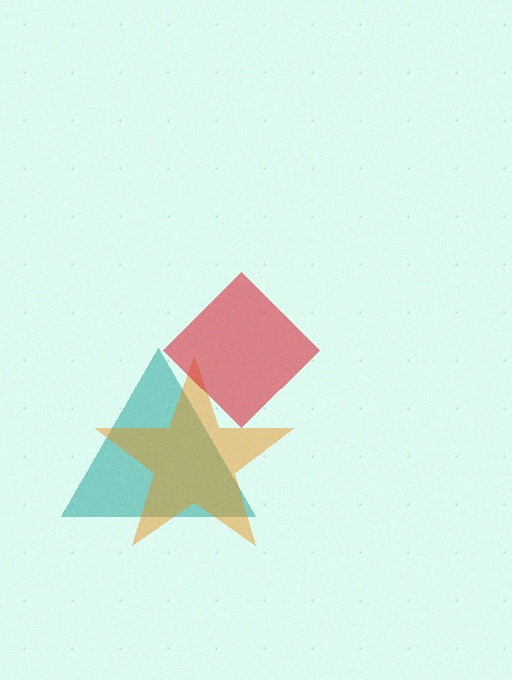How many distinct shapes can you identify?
There are 3 distinct shapes: a teal triangle, an orange star, a red diamond.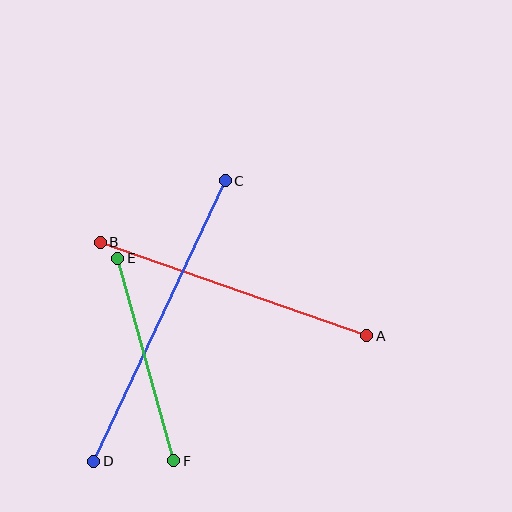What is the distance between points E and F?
The distance is approximately 210 pixels.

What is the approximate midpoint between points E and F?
The midpoint is at approximately (146, 360) pixels.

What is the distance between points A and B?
The distance is approximately 283 pixels.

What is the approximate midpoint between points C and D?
The midpoint is at approximately (160, 321) pixels.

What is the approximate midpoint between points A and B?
The midpoint is at approximately (234, 289) pixels.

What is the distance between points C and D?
The distance is approximately 310 pixels.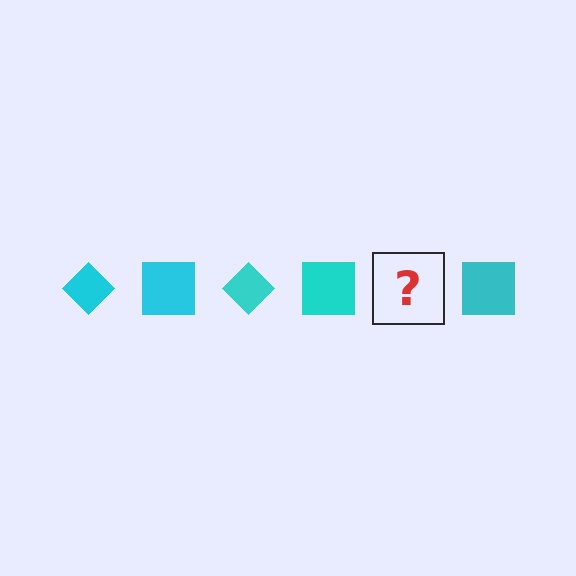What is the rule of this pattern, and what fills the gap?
The rule is that the pattern cycles through diamond, square shapes in cyan. The gap should be filled with a cyan diamond.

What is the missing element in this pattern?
The missing element is a cyan diamond.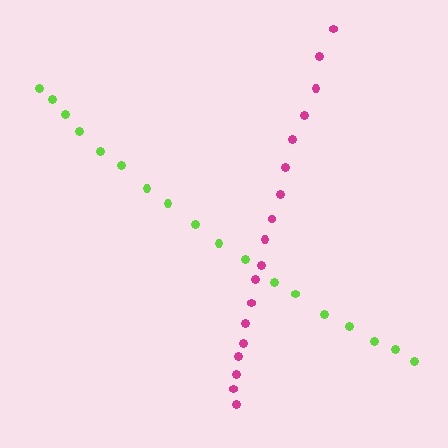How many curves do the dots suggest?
There are 2 distinct paths.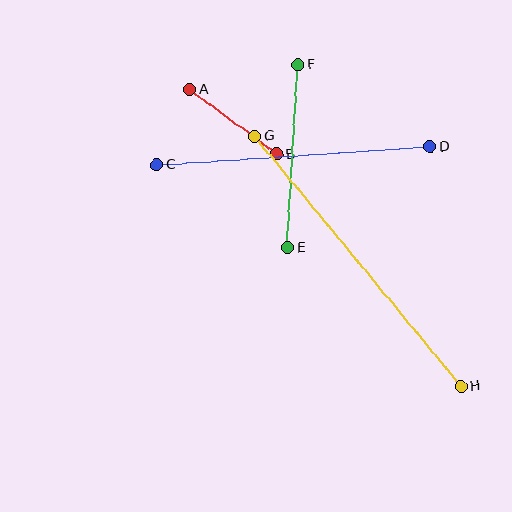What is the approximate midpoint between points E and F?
The midpoint is at approximately (293, 156) pixels.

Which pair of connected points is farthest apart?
Points G and H are farthest apart.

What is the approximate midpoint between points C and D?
The midpoint is at approximately (293, 156) pixels.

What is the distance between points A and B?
The distance is approximately 109 pixels.